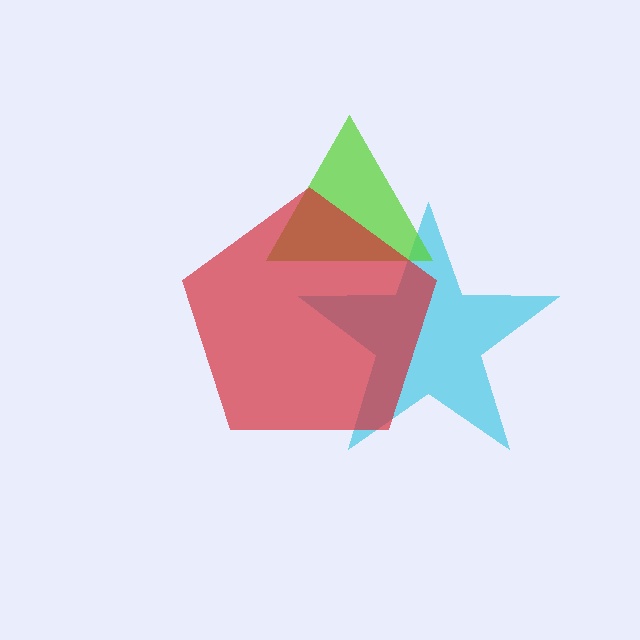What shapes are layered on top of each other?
The layered shapes are: a cyan star, a lime triangle, a red pentagon.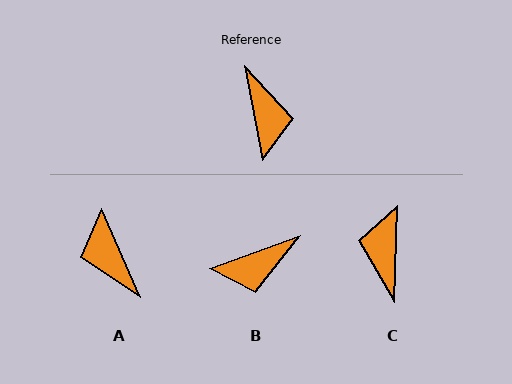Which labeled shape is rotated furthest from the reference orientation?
C, about 167 degrees away.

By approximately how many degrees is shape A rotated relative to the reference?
Approximately 167 degrees clockwise.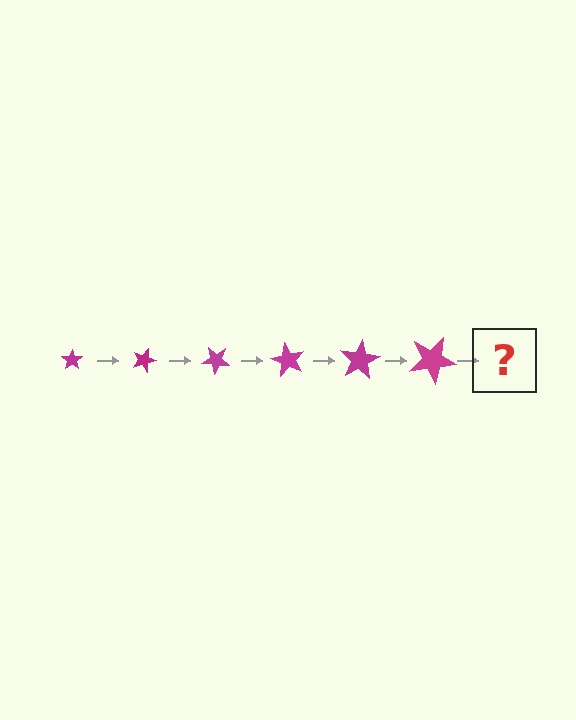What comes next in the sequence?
The next element should be a star, larger than the previous one and rotated 120 degrees from the start.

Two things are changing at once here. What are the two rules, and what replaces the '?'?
The two rules are that the star grows larger each step and it rotates 20 degrees each step. The '?' should be a star, larger than the previous one and rotated 120 degrees from the start.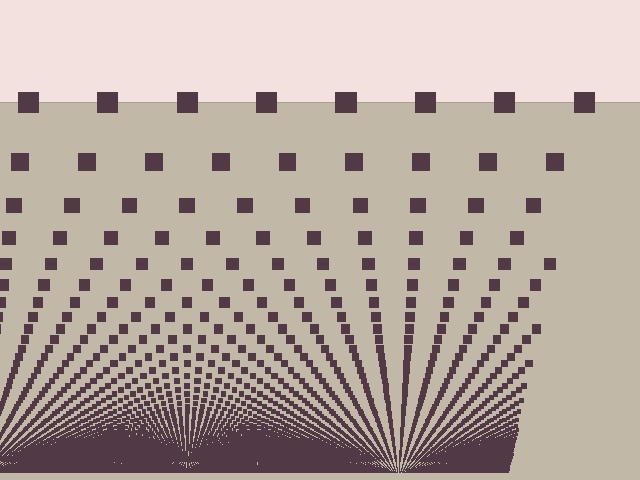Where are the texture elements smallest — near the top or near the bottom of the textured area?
Near the bottom.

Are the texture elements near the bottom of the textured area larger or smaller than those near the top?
Smaller. The gradient is inverted — elements near the bottom are smaller and denser.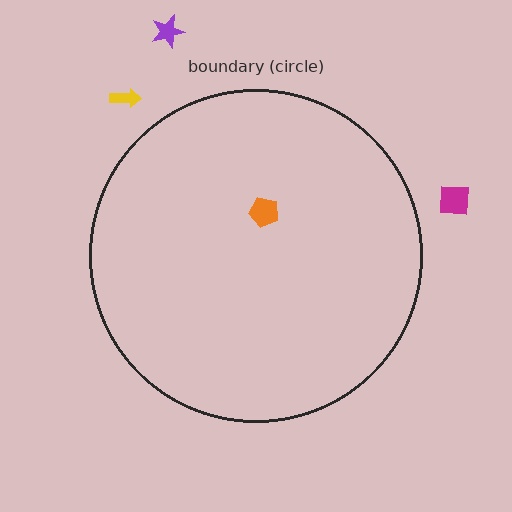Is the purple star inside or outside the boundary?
Outside.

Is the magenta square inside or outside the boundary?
Outside.